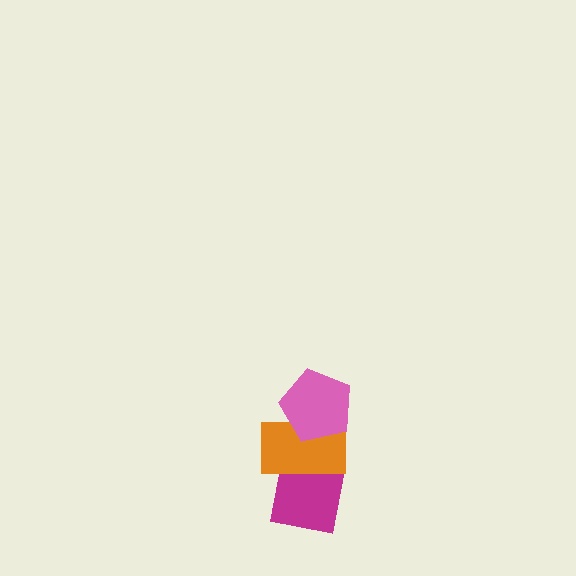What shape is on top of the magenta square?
The orange rectangle is on top of the magenta square.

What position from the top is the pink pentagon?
The pink pentagon is 1st from the top.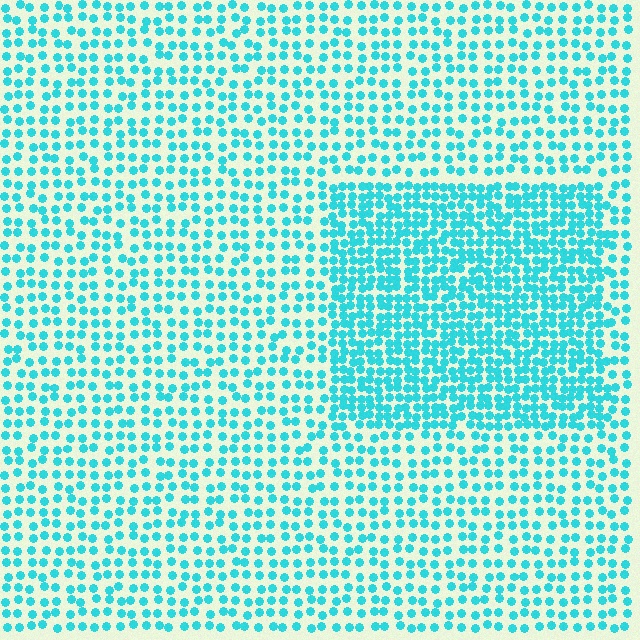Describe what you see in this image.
The image contains small cyan elements arranged at two different densities. A rectangle-shaped region is visible where the elements are more densely packed than the surrounding area.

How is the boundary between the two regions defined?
The boundary is defined by a change in element density (approximately 1.9x ratio). All elements are the same color, size, and shape.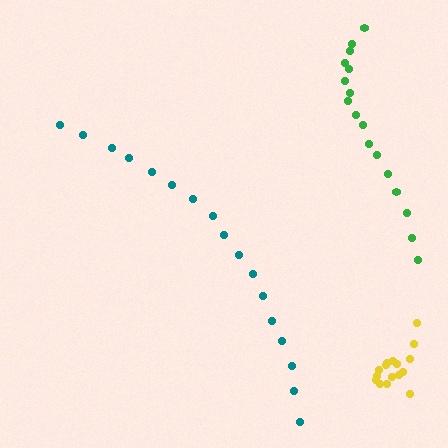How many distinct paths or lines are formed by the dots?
There are 3 distinct paths.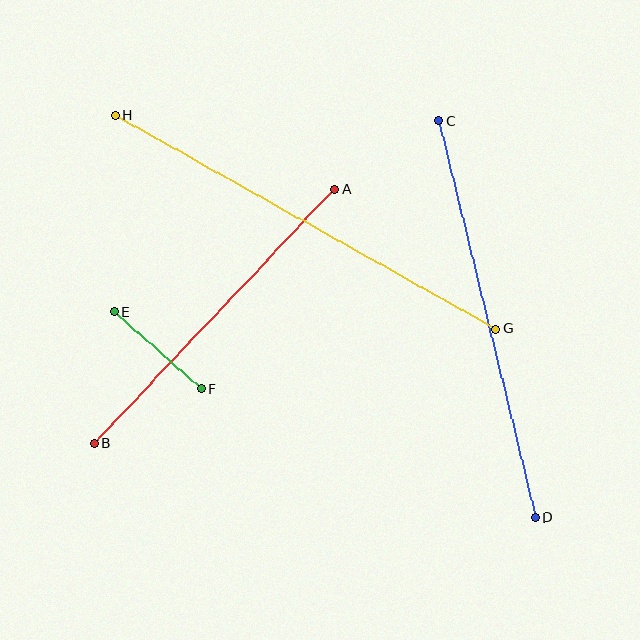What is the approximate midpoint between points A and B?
The midpoint is at approximately (214, 316) pixels.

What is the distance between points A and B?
The distance is approximately 350 pixels.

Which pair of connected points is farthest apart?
Points G and H are farthest apart.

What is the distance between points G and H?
The distance is approximately 437 pixels.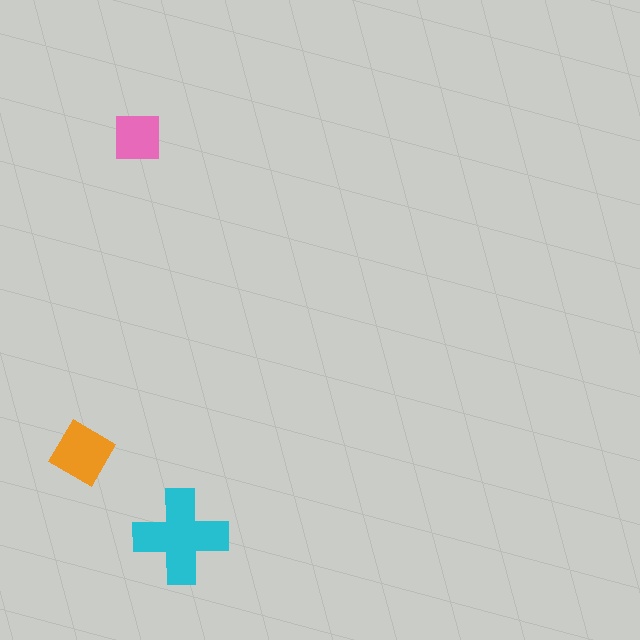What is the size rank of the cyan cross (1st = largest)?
1st.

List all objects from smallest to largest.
The pink square, the orange diamond, the cyan cross.